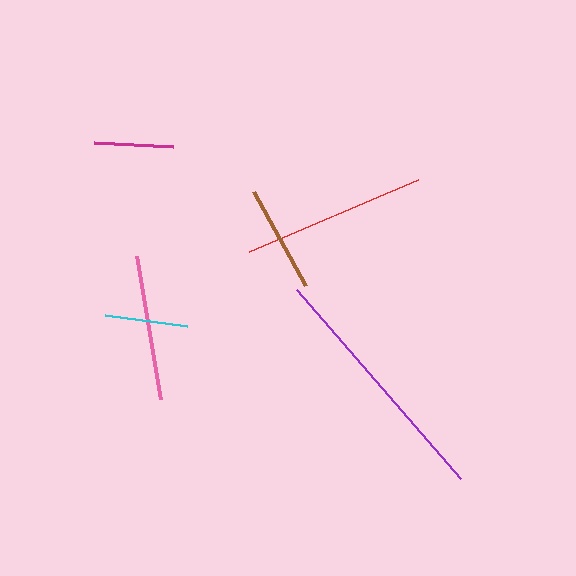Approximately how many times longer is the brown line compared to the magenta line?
The brown line is approximately 1.4 times the length of the magenta line.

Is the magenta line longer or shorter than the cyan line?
The cyan line is longer than the magenta line.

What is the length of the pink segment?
The pink segment is approximately 145 pixels long.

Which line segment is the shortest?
The magenta line is the shortest at approximately 79 pixels.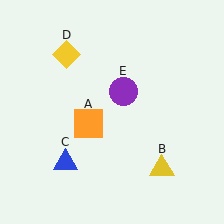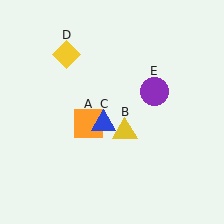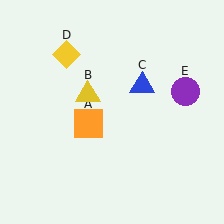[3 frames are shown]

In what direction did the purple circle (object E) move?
The purple circle (object E) moved right.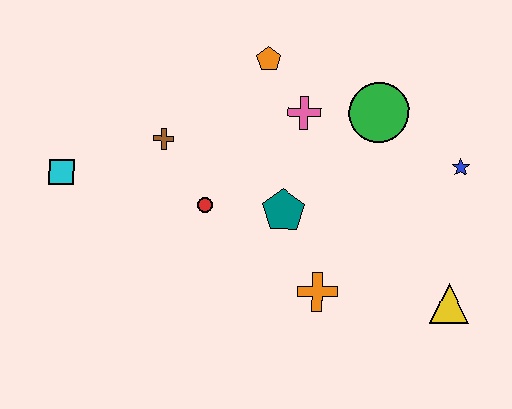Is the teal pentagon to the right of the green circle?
No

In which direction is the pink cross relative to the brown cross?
The pink cross is to the right of the brown cross.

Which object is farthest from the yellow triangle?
The cyan square is farthest from the yellow triangle.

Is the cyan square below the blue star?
Yes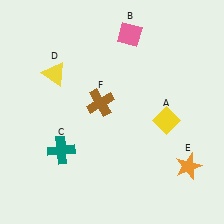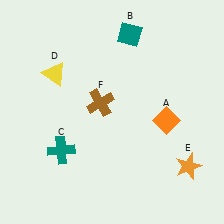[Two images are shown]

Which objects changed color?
A changed from yellow to orange. B changed from pink to teal.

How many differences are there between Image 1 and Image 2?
There are 2 differences between the two images.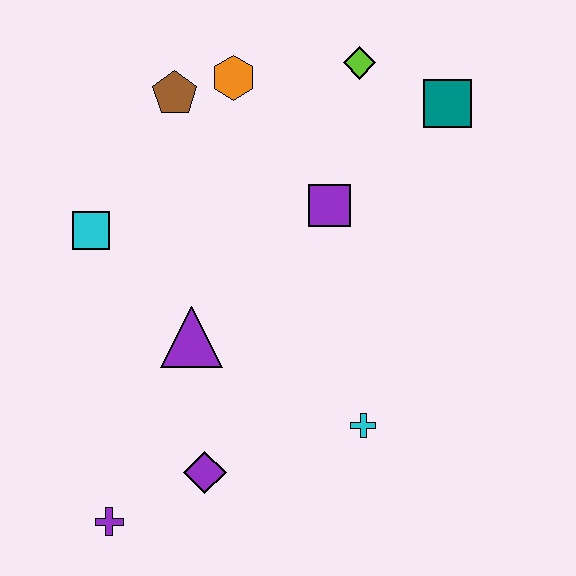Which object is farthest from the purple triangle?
The teal square is farthest from the purple triangle.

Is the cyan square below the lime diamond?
Yes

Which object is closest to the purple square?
The lime diamond is closest to the purple square.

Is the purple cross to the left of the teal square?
Yes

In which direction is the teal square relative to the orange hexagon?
The teal square is to the right of the orange hexagon.